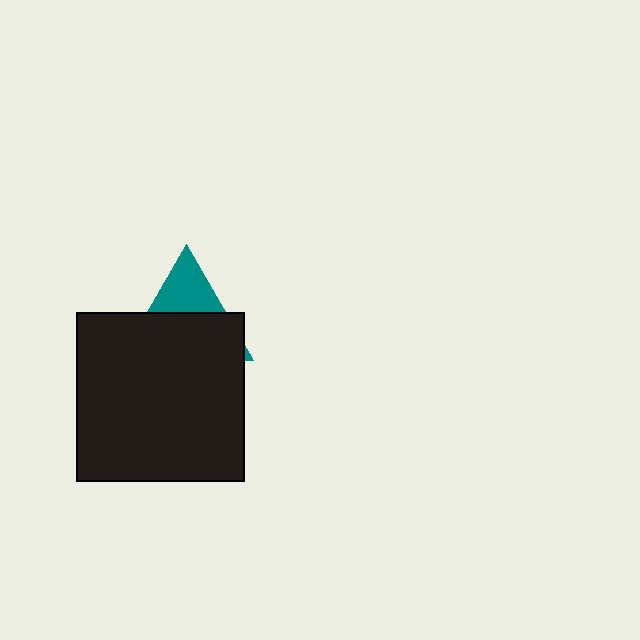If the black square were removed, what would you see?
You would see the complete teal triangle.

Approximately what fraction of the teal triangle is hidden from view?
Roughly 66% of the teal triangle is hidden behind the black square.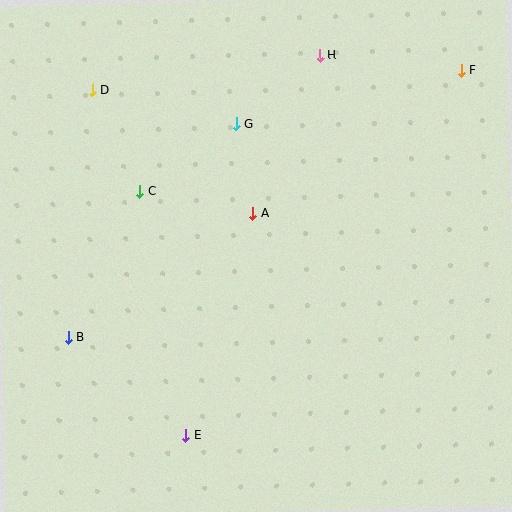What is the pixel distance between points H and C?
The distance between H and C is 225 pixels.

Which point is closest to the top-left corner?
Point D is closest to the top-left corner.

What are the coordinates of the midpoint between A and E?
The midpoint between A and E is at (219, 324).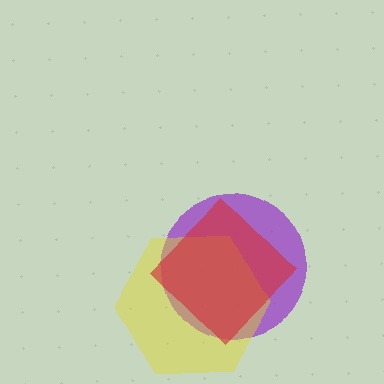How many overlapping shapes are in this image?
There are 3 overlapping shapes in the image.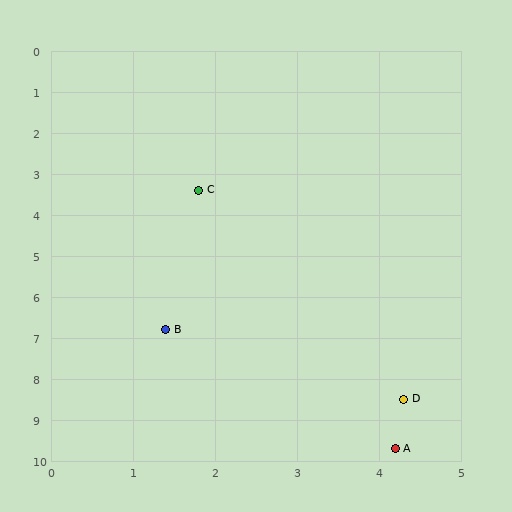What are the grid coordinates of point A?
Point A is at approximately (4.2, 9.7).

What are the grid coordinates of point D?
Point D is at approximately (4.3, 8.5).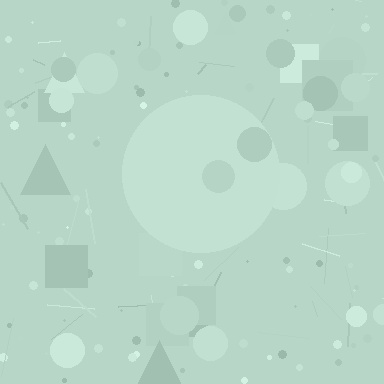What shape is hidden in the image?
A circle is hidden in the image.